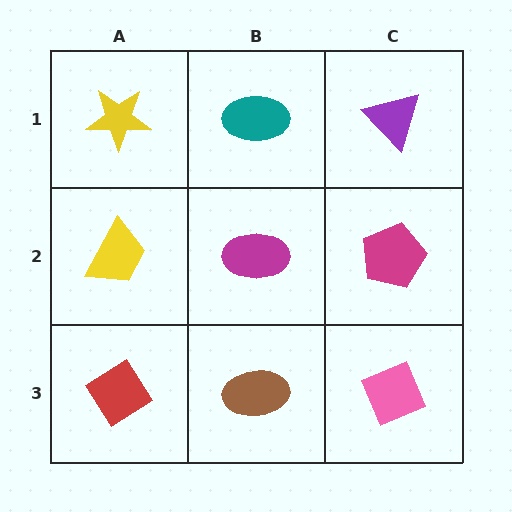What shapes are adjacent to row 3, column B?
A magenta ellipse (row 2, column B), a red diamond (row 3, column A), a pink diamond (row 3, column C).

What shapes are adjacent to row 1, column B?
A magenta ellipse (row 2, column B), a yellow star (row 1, column A), a purple triangle (row 1, column C).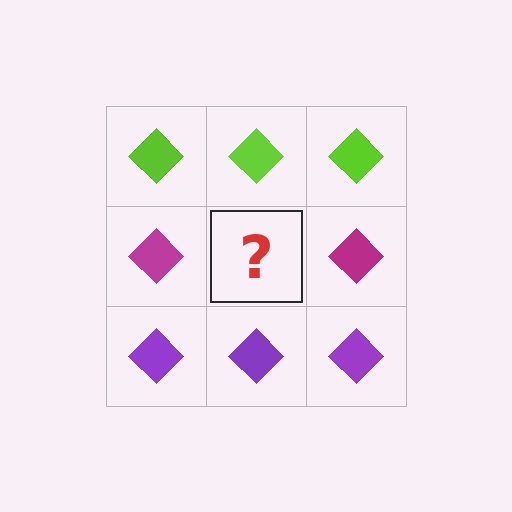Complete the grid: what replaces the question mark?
The question mark should be replaced with a magenta diamond.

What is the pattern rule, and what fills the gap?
The rule is that each row has a consistent color. The gap should be filled with a magenta diamond.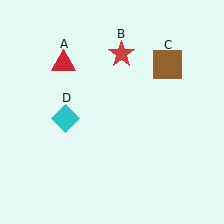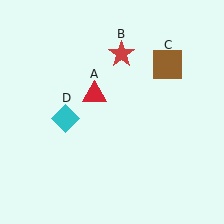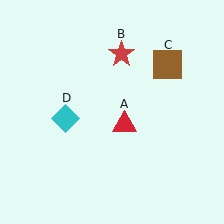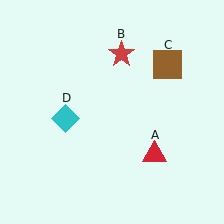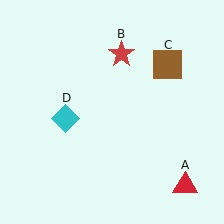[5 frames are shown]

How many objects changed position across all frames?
1 object changed position: red triangle (object A).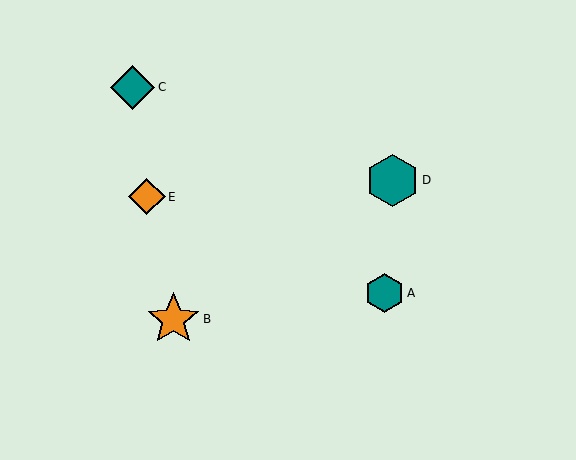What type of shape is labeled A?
Shape A is a teal hexagon.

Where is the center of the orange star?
The center of the orange star is at (173, 319).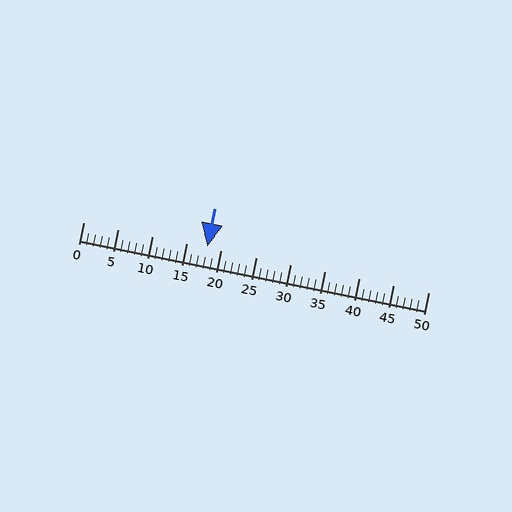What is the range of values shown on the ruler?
The ruler shows values from 0 to 50.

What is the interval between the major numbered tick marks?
The major tick marks are spaced 5 units apart.